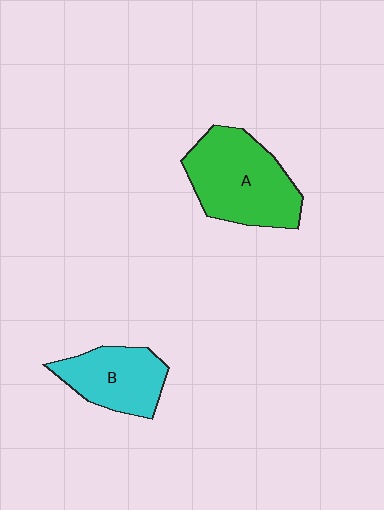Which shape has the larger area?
Shape A (green).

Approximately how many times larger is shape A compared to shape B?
Approximately 1.4 times.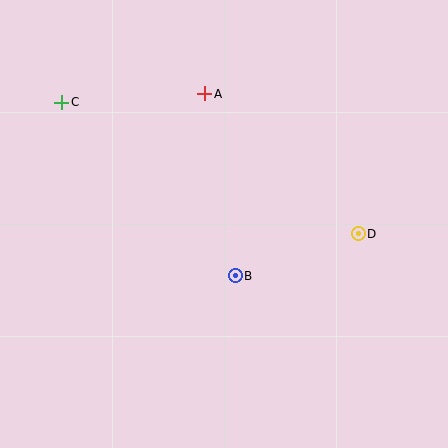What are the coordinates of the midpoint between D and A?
The midpoint between D and A is at (282, 164).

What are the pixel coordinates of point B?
Point B is at (235, 276).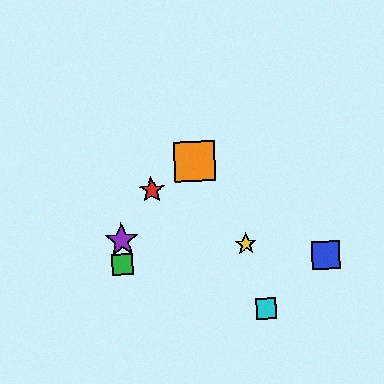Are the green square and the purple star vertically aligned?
Yes, both are at x≈123.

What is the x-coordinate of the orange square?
The orange square is at x≈195.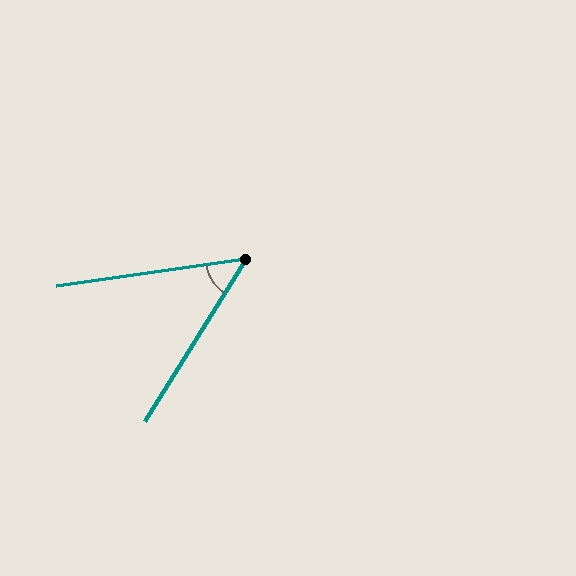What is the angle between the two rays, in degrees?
Approximately 50 degrees.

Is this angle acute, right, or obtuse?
It is acute.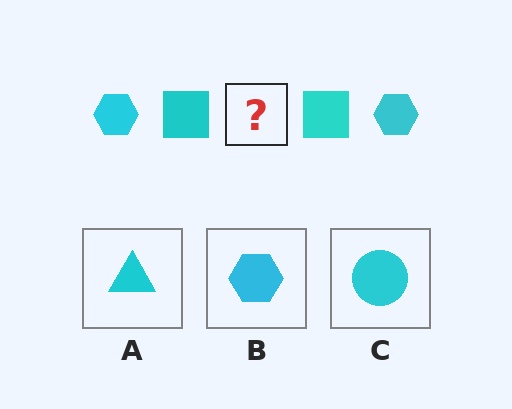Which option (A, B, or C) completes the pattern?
B.